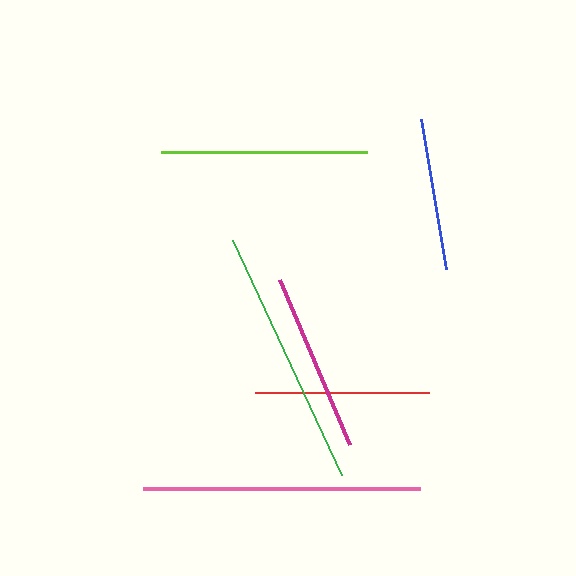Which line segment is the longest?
The pink line is the longest at approximately 277 pixels.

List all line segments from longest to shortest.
From longest to shortest: pink, green, lime, magenta, red, blue.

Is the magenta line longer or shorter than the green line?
The green line is longer than the magenta line.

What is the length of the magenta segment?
The magenta segment is approximately 180 pixels long.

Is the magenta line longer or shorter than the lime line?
The lime line is longer than the magenta line.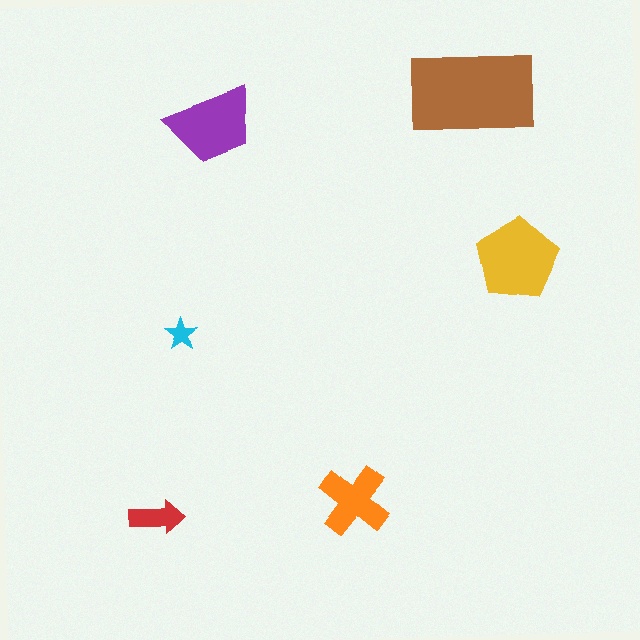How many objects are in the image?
There are 6 objects in the image.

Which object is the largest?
The brown rectangle.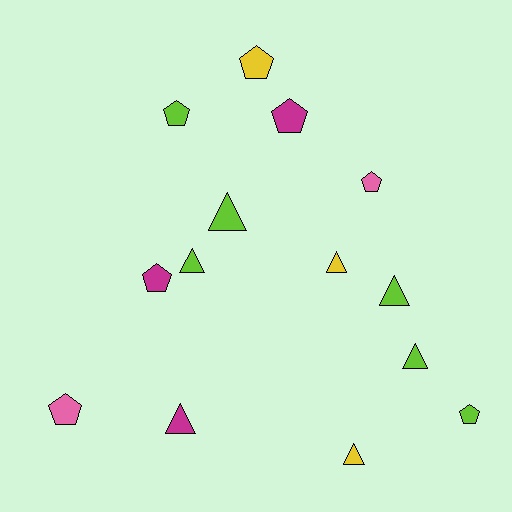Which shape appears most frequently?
Triangle, with 7 objects.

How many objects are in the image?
There are 14 objects.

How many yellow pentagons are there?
There is 1 yellow pentagon.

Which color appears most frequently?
Lime, with 6 objects.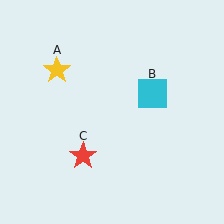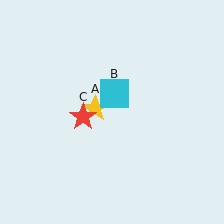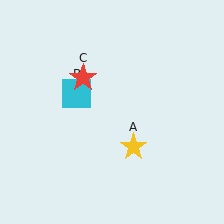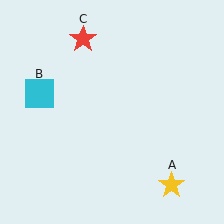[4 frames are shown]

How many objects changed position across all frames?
3 objects changed position: yellow star (object A), cyan square (object B), red star (object C).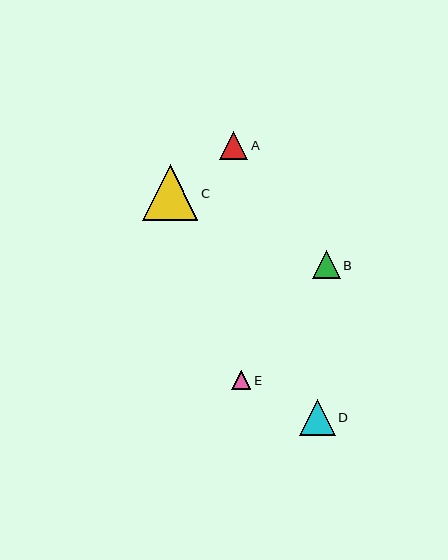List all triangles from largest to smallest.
From largest to smallest: C, D, B, A, E.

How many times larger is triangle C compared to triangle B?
Triangle C is approximately 2.0 times the size of triangle B.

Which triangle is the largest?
Triangle C is the largest with a size of approximately 55 pixels.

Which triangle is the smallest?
Triangle E is the smallest with a size of approximately 19 pixels.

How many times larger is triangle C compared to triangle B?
Triangle C is approximately 2.0 times the size of triangle B.